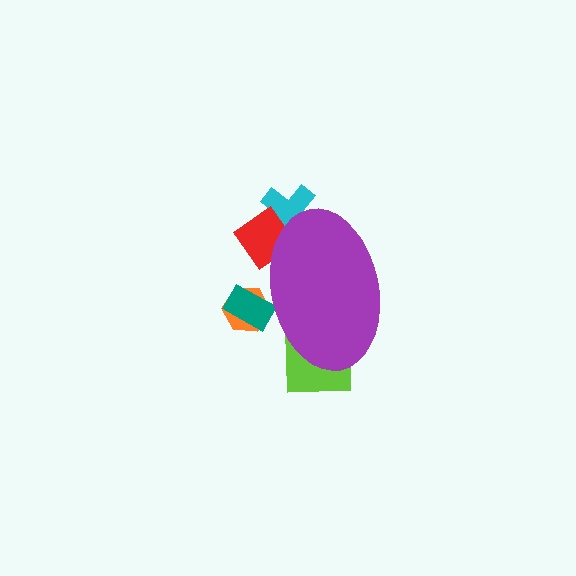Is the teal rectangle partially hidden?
Yes, the teal rectangle is partially hidden behind the purple ellipse.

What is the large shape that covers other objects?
A purple ellipse.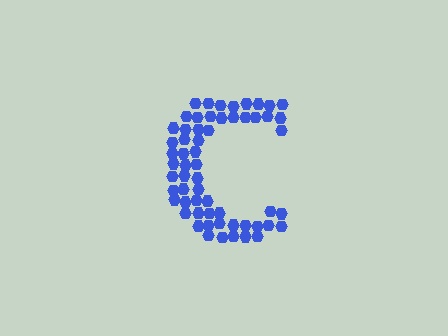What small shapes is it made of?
It is made of small hexagons.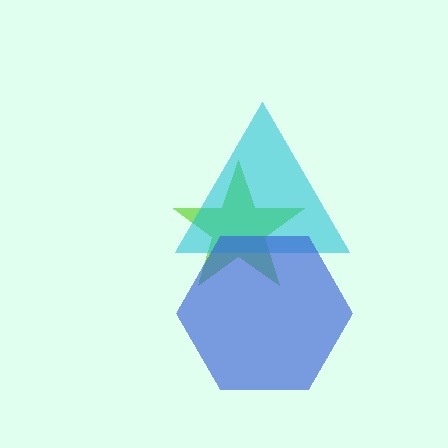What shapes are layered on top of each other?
The layered shapes are: a lime star, a cyan triangle, a blue hexagon.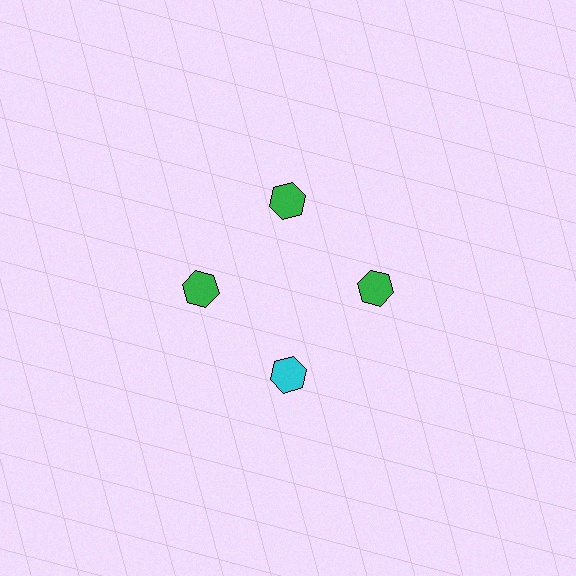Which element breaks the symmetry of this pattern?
The cyan hexagon at roughly the 6 o'clock position breaks the symmetry. All other shapes are green hexagons.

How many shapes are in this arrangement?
There are 4 shapes arranged in a ring pattern.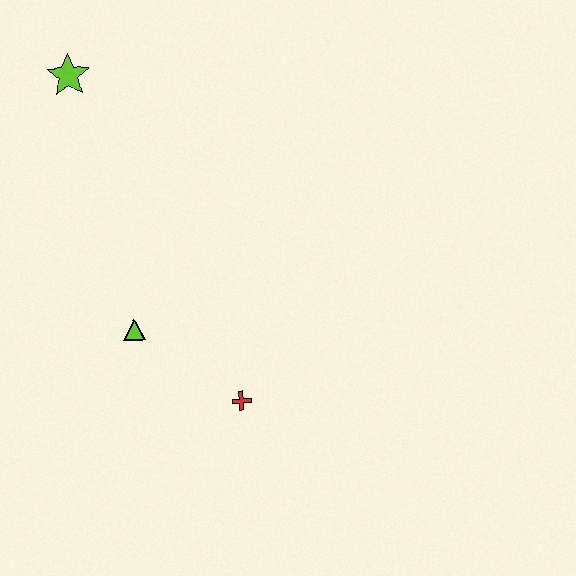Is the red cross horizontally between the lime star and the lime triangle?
No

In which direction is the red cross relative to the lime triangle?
The red cross is to the right of the lime triangle.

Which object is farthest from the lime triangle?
The lime star is farthest from the lime triangle.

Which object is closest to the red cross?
The lime triangle is closest to the red cross.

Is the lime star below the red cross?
No